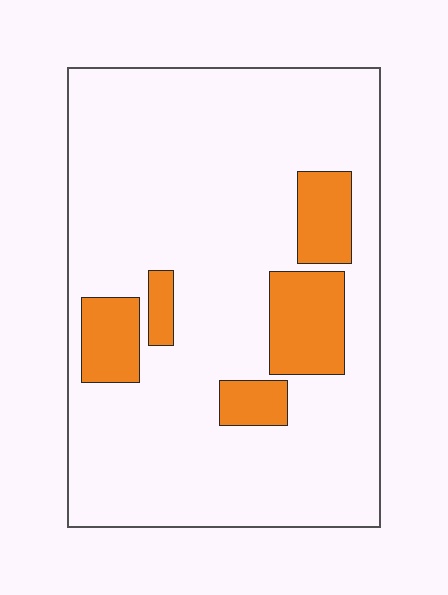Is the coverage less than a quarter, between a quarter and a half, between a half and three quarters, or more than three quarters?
Less than a quarter.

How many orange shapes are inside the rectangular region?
5.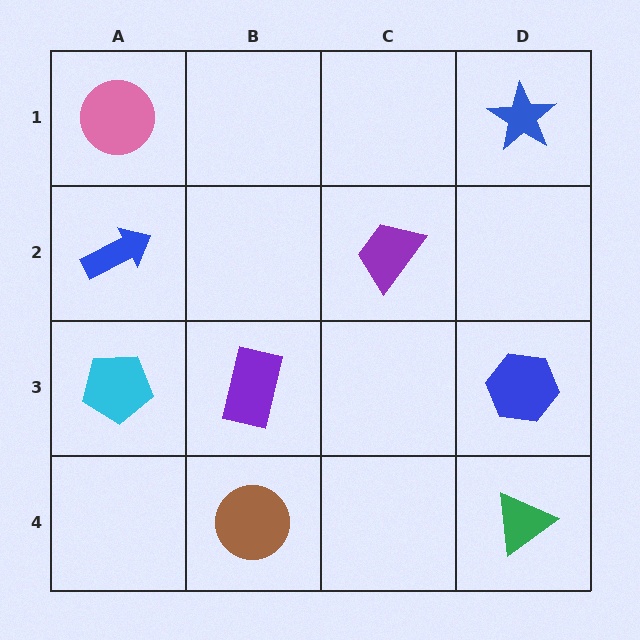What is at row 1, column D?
A blue star.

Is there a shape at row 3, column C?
No, that cell is empty.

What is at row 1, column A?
A pink circle.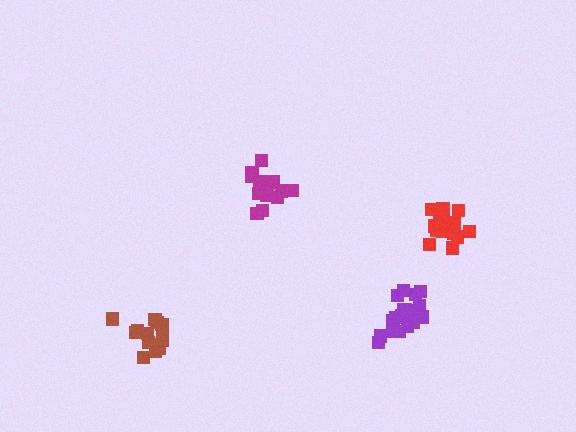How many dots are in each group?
Group 1: 15 dots, Group 2: 16 dots, Group 3: 19 dots, Group 4: 15 dots (65 total).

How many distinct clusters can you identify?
There are 4 distinct clusters.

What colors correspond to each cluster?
The clusters are colored: brown, red, purple, magenta.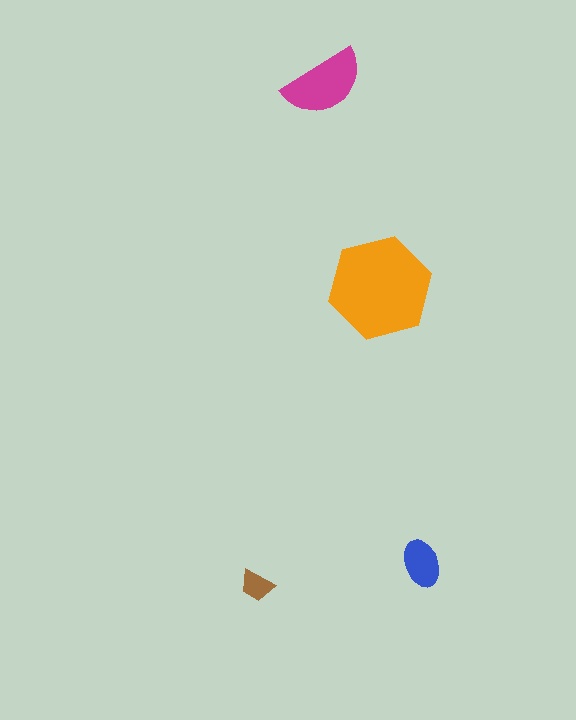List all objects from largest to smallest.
The orange hexagon, the magenta semicircle, the blue ellipse, the brown trapezoid.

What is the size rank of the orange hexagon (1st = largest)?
1st.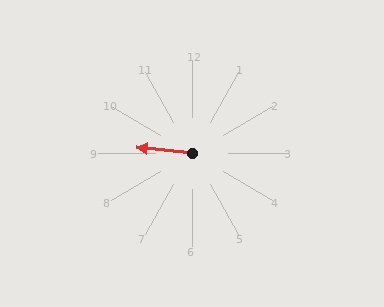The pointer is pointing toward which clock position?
Roughly 9 o'clock.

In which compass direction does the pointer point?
West.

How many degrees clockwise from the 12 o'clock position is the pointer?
Approximately 276 degrees.